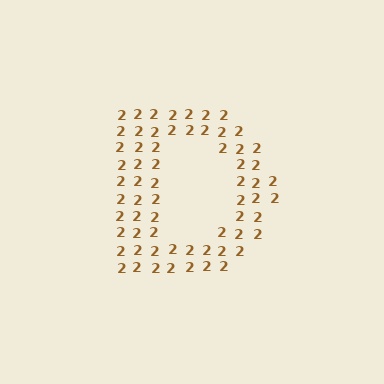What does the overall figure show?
The overall figure shows the letter D.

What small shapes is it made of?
It is made of small digit 2's.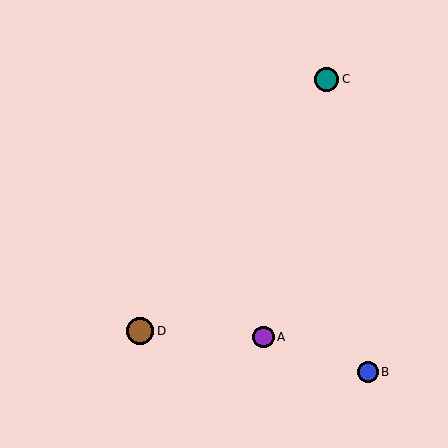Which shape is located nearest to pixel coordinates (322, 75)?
The teal circle (labeled C) at (326, 79) is nearest to that location.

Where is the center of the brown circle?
The center of the brown circle is at (140, 331).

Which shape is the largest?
The brown circle (labeled D) is the largest.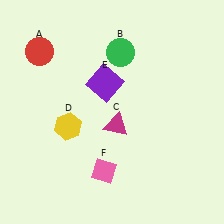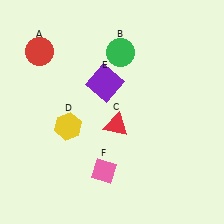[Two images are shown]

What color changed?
The triangle (C) changed from magenta in Image 1 to red in Image 2.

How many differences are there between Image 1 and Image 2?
There is 1 difference between the two images.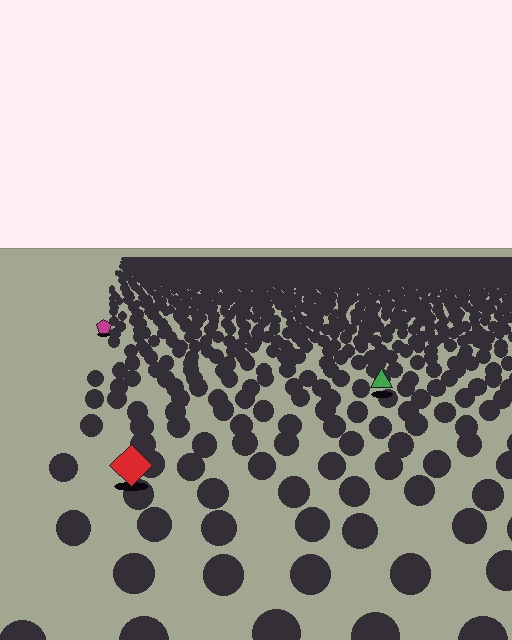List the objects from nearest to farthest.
From nearest to farthest: the red diamond, the green triangle, the magenta pentagon.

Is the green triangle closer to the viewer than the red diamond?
No. The red diamond is closer — you can tell from the texture gradient: the ground texture is coarser near it.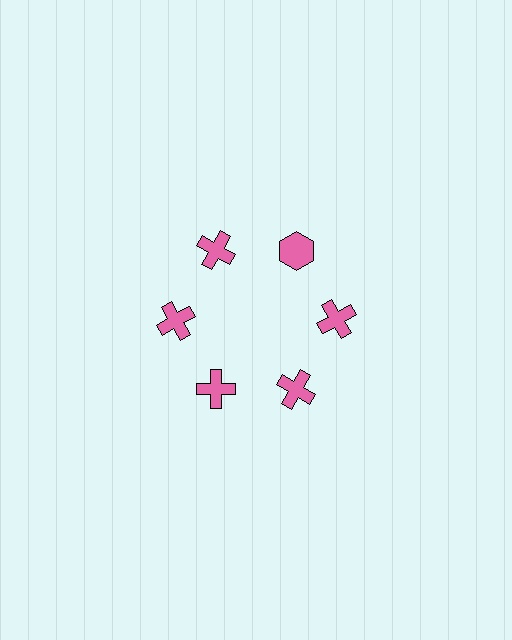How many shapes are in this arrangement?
There are 6 shapes arranged in a ring pattern.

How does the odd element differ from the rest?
It has a different shape: hexagon instead of cross.